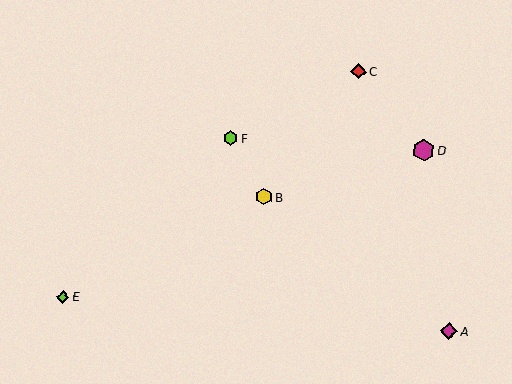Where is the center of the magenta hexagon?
The center of the magenta hexagon is at (424, 150).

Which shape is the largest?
The magenta hexagon (labeled D) is the largest.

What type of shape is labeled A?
Shape A is a magenta diamond.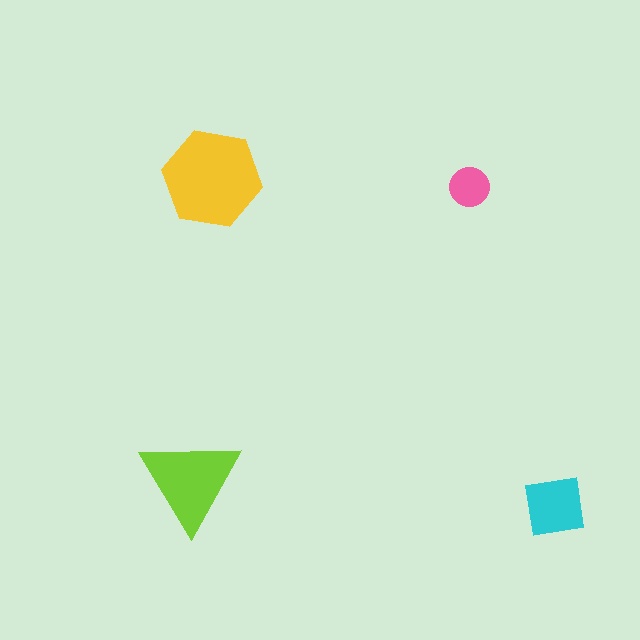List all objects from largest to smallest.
The yellow hexagon, the lime triangle, the cyan square, the pink circle.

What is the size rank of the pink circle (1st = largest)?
4th.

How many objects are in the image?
There are 4 objects in the image.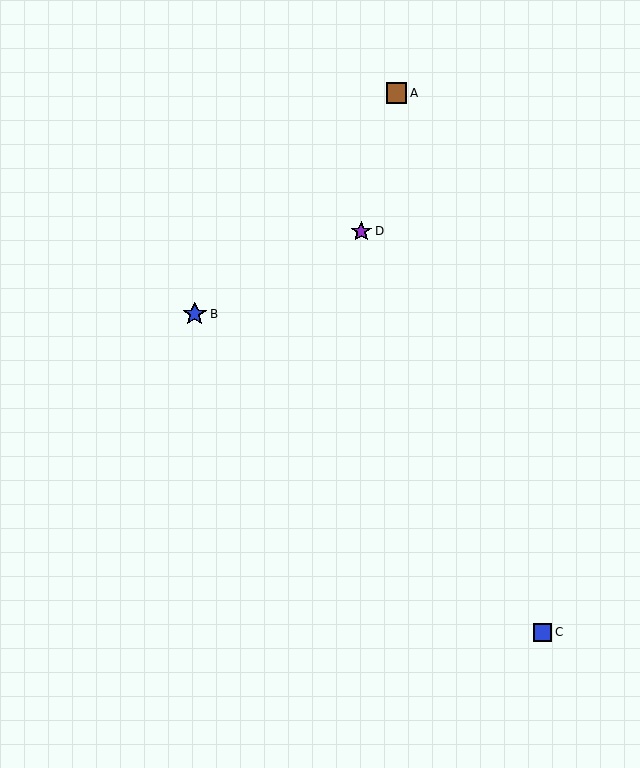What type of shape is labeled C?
Shape C is a blue square.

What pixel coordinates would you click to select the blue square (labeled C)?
Click at (543, 632) to select the blue square C.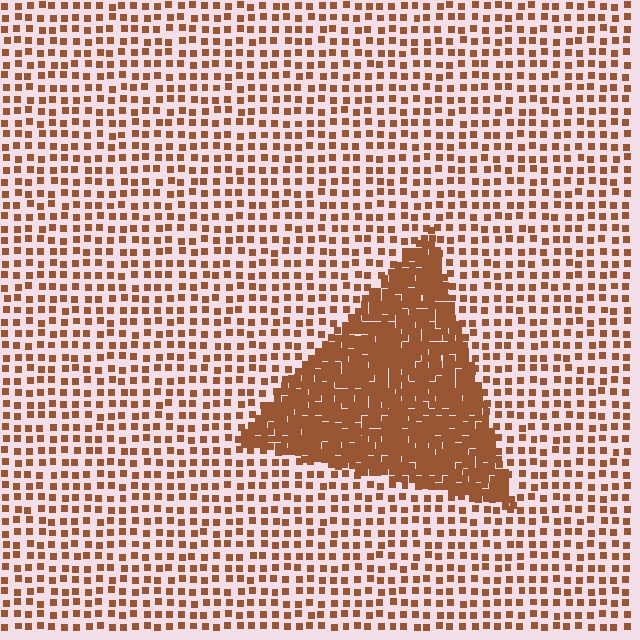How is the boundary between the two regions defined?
The boundary is defined by a change in element density (approximately 3.1x ratio). All elements are the same color, size, and shape.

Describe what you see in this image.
The image contains small brown elements arranged at two different densities. A triangle-shaped region is visible where the elements are more densely packed than the surrounding area.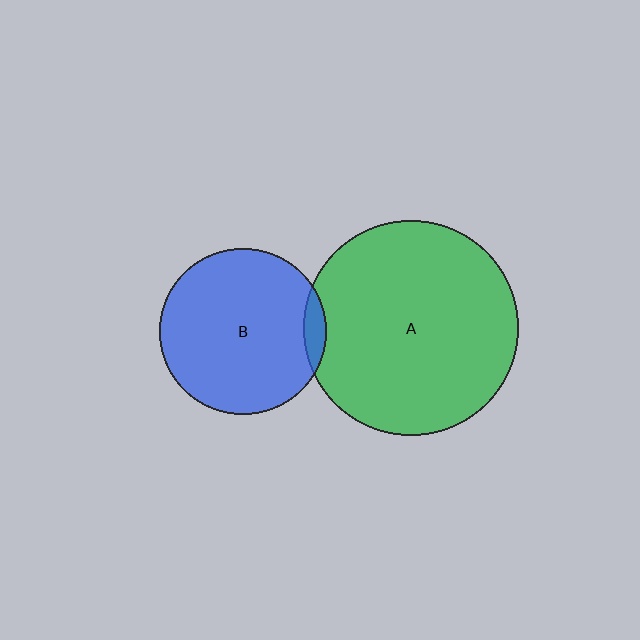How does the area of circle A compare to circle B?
Approximately 1.7 times.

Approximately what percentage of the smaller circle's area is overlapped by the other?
Approximately 5%.